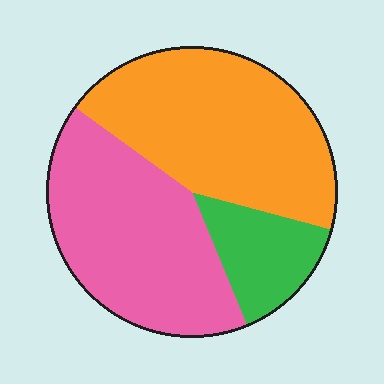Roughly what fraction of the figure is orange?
Orange covers around 45% of the figure.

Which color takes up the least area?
Green, at roughly 15%.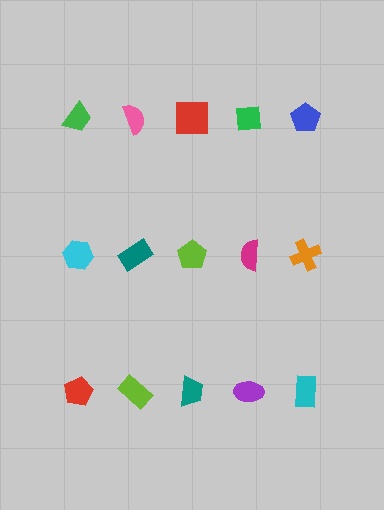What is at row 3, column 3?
A teal trapezoid.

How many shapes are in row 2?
5 shapes.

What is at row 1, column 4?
A green square.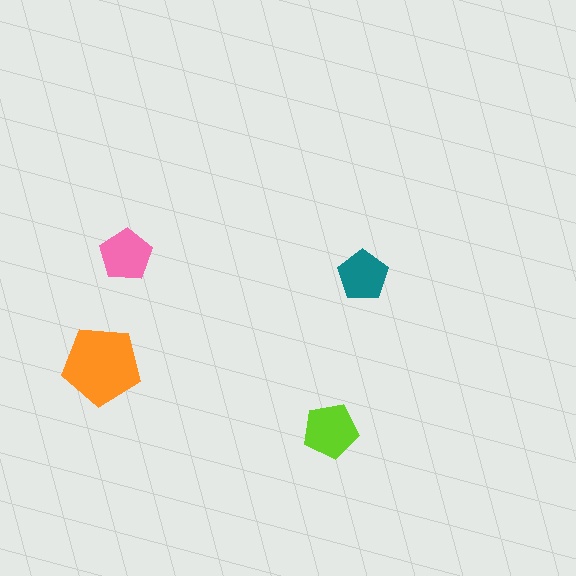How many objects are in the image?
There are 4 objects in the image.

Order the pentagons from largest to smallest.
the orange one, the lime one, the pink one, the teal one.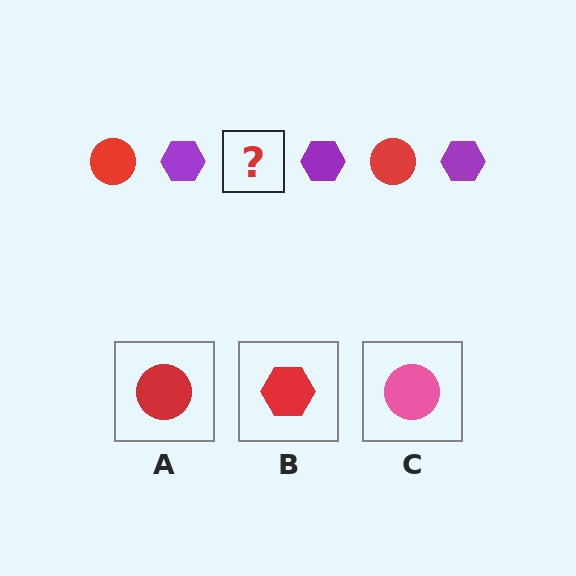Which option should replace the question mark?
Option A.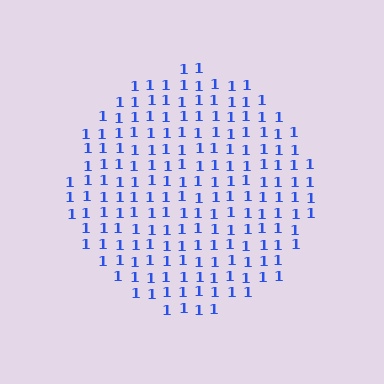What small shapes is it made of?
It is made of small digit 1's.